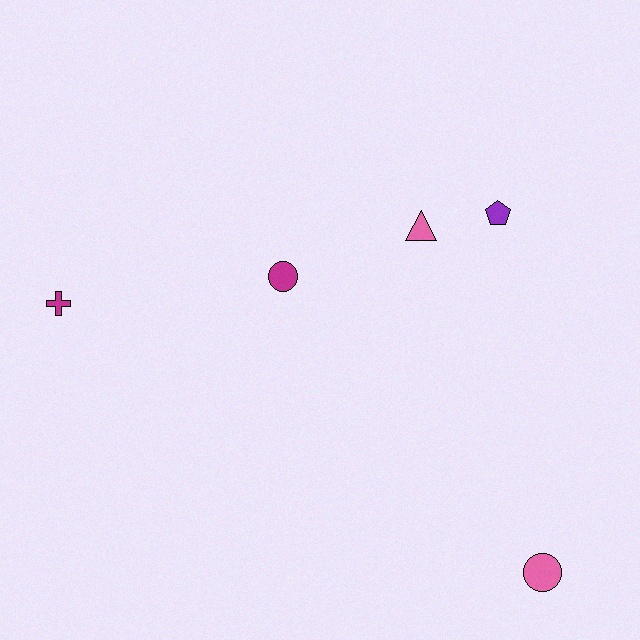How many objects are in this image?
There are 5 objects.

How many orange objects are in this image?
There are no orange objects.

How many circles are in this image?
There are 2 circles.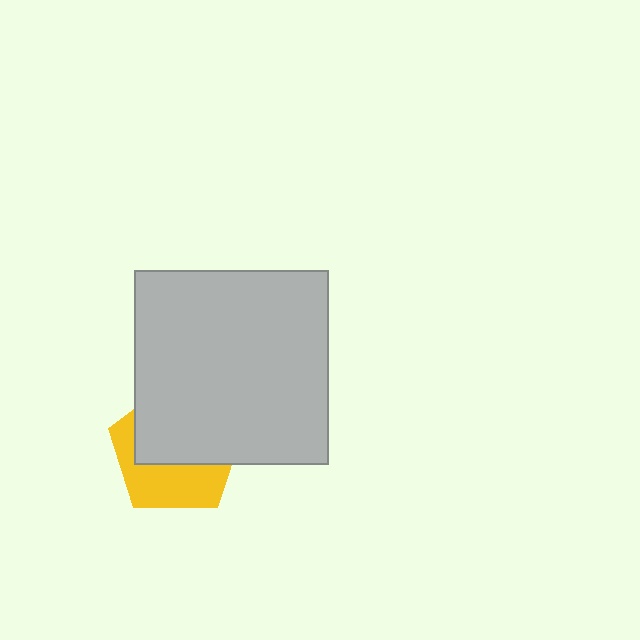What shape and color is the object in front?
The object in front is a light gray square.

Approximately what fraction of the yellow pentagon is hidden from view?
Roughly 58% of the yellow pentagon is hidden behind the light gray square.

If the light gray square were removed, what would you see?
You would see the complete yellow pentagon.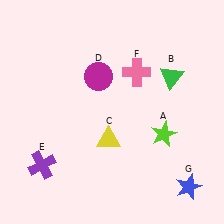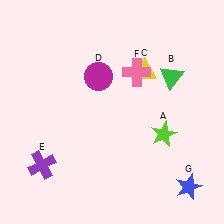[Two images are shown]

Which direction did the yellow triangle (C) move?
The yellow triangle (C) moved up.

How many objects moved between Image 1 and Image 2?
1 object moved between the two images.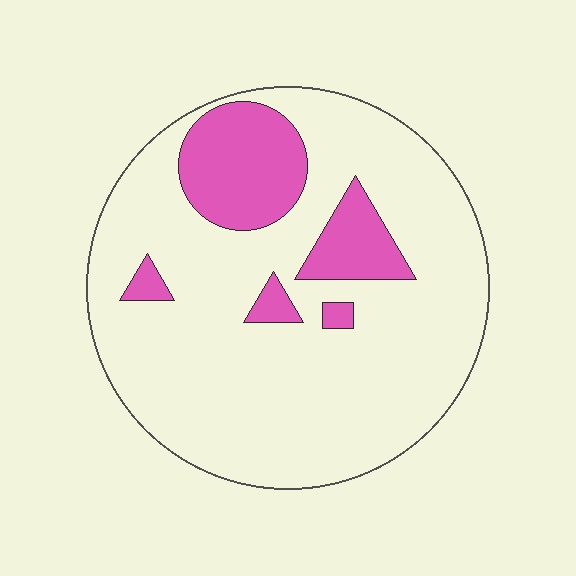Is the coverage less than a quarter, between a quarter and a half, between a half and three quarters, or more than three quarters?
Less than a quarter.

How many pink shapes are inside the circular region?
5.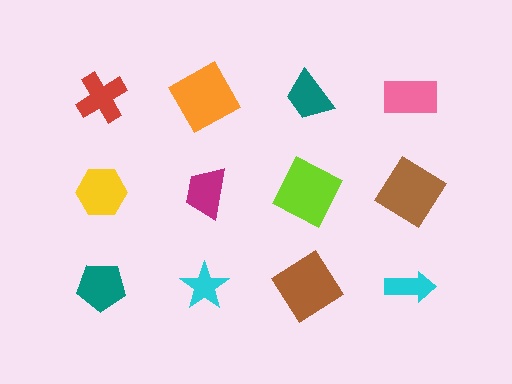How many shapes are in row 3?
4 shapes.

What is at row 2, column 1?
A yellow hexagon.